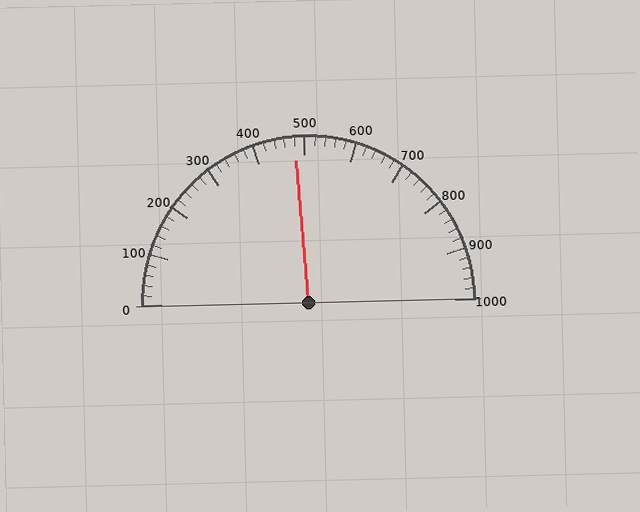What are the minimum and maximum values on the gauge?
The gauge ranges from 0 to 1000.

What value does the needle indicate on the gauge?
The needle indicates approximately 480.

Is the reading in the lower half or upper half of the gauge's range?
The reading is in the lower half of the range (0 to 1000).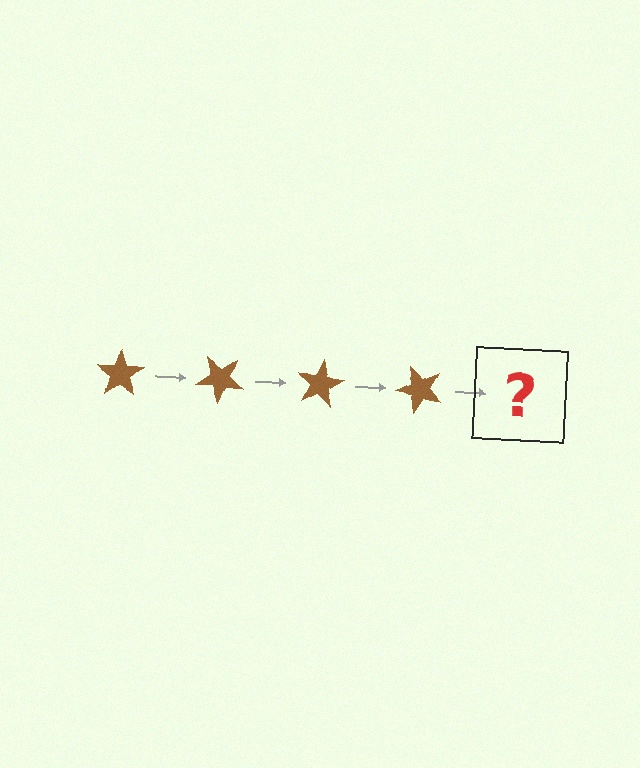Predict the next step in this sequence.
The next step is a brown star rotated 160 degrees.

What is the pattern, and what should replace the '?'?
The pattern is that the star rotates 40 degrees each step. The '?' should be a brown star rotated 160 degrees.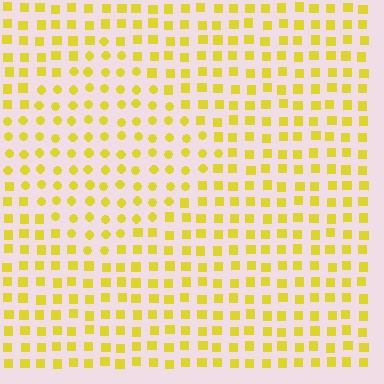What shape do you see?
I see a diamond.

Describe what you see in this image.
The image is filled with small yellow elements arranged in a uniform grid. A diamond-shaped region contains circles, while the surrounding area contains squares. The boundary is defined purely by the change in element shape.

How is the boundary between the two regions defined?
The boundary is defined by a change in element shape: circles inside vs. squares outside. All elements share the same color and spacing.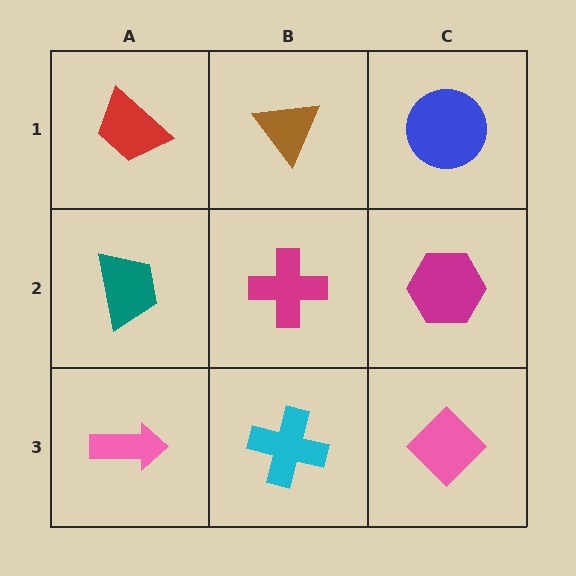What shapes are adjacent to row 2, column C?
A blue circle (row 1, column C), a pink diamond (row 3, column C), a magenta cross (row 2, column B).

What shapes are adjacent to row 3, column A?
A teal trapezoid (row 2, column A), a cyan cross (row 3, column B).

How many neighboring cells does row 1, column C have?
2.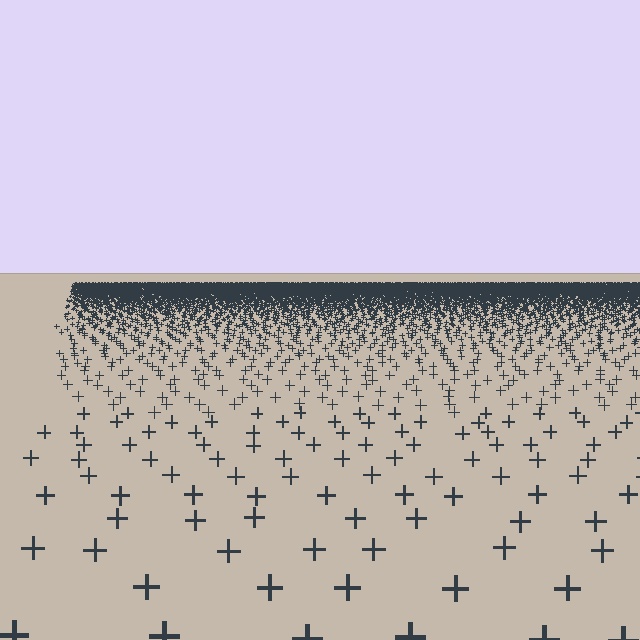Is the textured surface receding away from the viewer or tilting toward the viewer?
The surface is receding away from the viewer. Texture elements get smaller and denser toward the top.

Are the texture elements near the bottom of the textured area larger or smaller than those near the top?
Larger. Near the bottom, elements are closer to the viewer and appear at a bigger on-screen size.